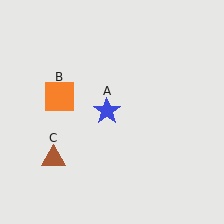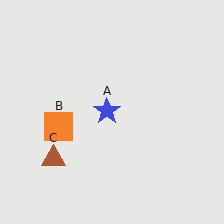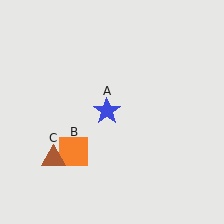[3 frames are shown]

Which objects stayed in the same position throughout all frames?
Blue star (object A) and brown triangle (object C) remained stationary.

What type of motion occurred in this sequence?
The orange square (object B) rotated counterclockwise around the center of the scene.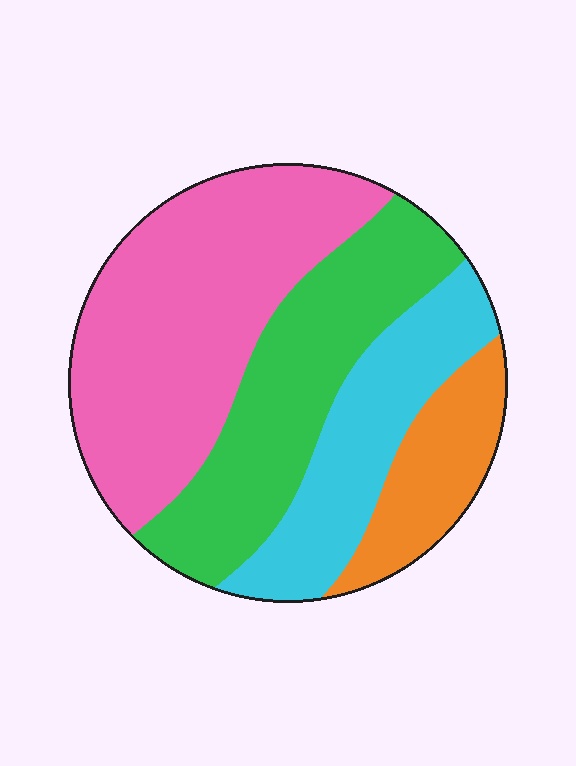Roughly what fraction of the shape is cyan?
Cyan covers 20% of the shape.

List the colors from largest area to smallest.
From largest to smallest: pink, green, cyan, orange.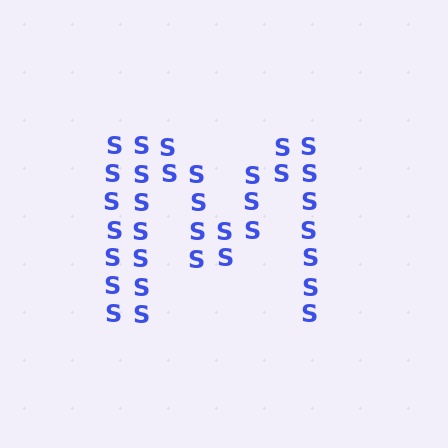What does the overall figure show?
The overall figure shows the letter M.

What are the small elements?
The small elements are letter S's.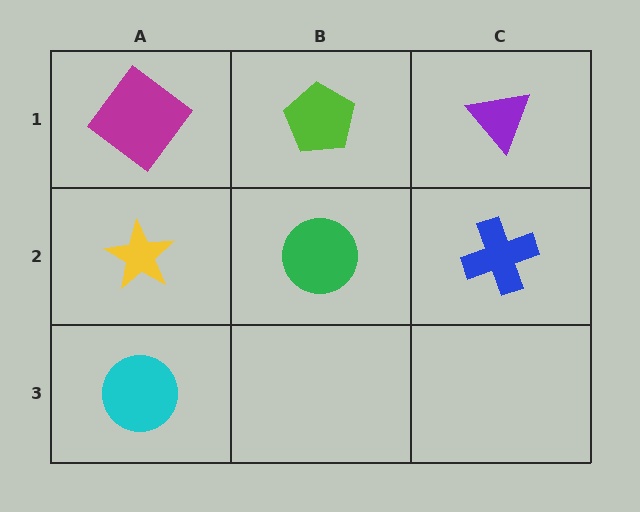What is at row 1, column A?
A magenta diamond.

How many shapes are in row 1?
3 shapes.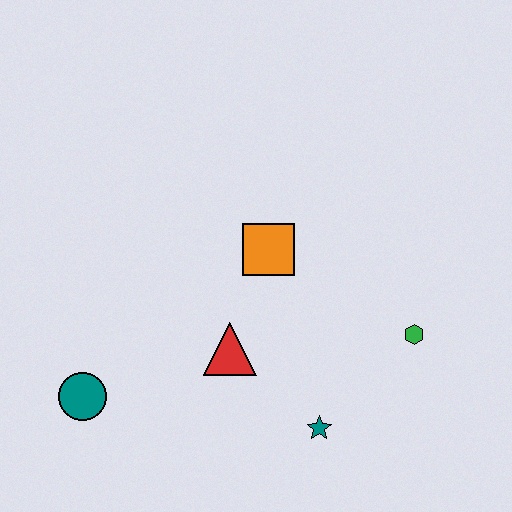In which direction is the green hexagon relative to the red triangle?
The green hexagon is to the right of the red triangle.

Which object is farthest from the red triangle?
The green hexagon is farthest from the red triangle.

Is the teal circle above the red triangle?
No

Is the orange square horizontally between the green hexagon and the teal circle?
Yes